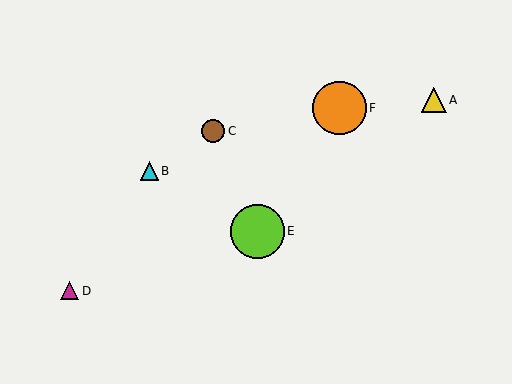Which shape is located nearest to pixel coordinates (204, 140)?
The brown circle (labeled C) at (213, 131) is nearest to that location.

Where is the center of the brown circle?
The center of the brown circle is at (213, 131).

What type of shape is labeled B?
Shape B is a cyan triangle.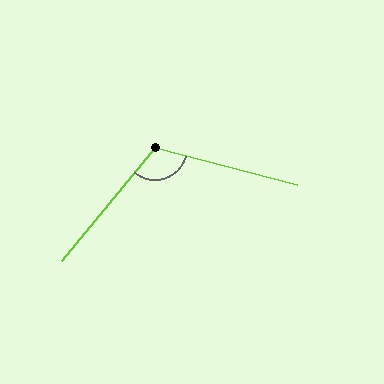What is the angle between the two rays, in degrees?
Approximately 115 degrees.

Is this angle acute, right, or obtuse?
It is obtuse.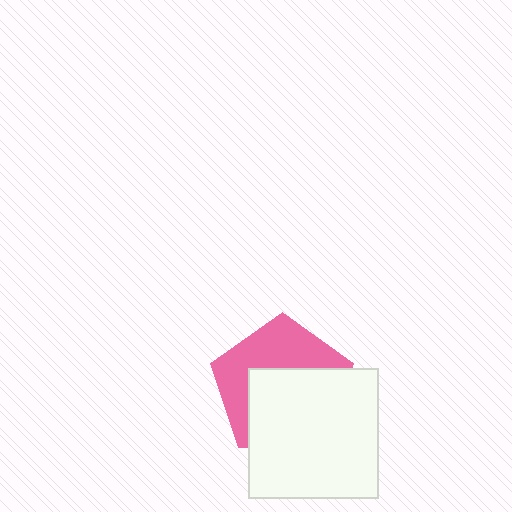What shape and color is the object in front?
The object in front is a white square.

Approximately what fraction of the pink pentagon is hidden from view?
Roughly 55% of the pink pentagon is hidden behind the white square.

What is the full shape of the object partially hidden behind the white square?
The partially hidden object is a pink pentagon.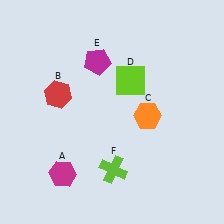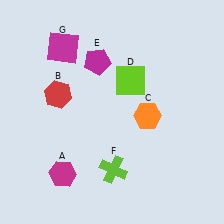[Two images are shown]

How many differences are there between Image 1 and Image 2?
There is 1 difference between the two images.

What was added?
A magenta square (G) was added in Image 2.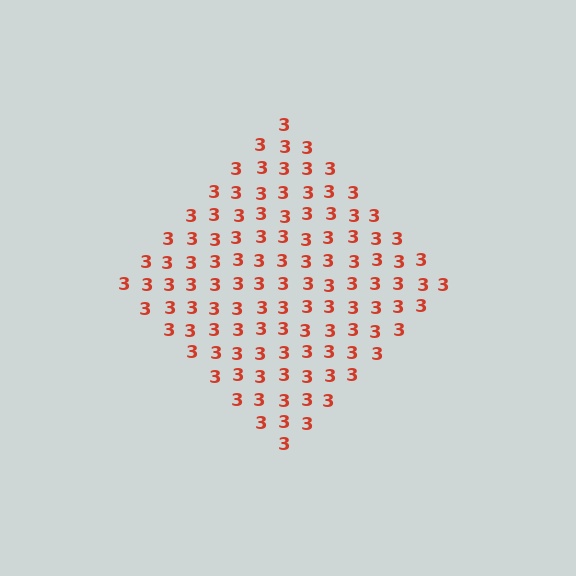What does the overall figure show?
The overall figure shows a diamond.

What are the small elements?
The small elements are digit 3's.